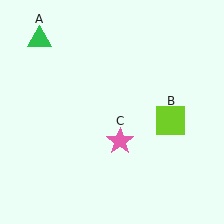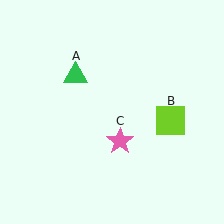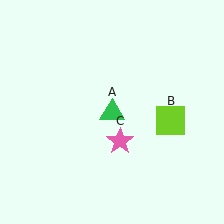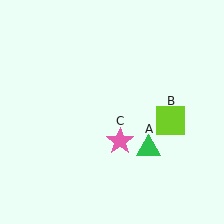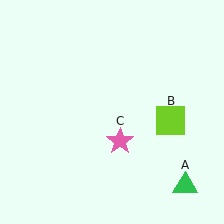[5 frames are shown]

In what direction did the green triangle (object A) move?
The green triangle (object A) moved down and to the right.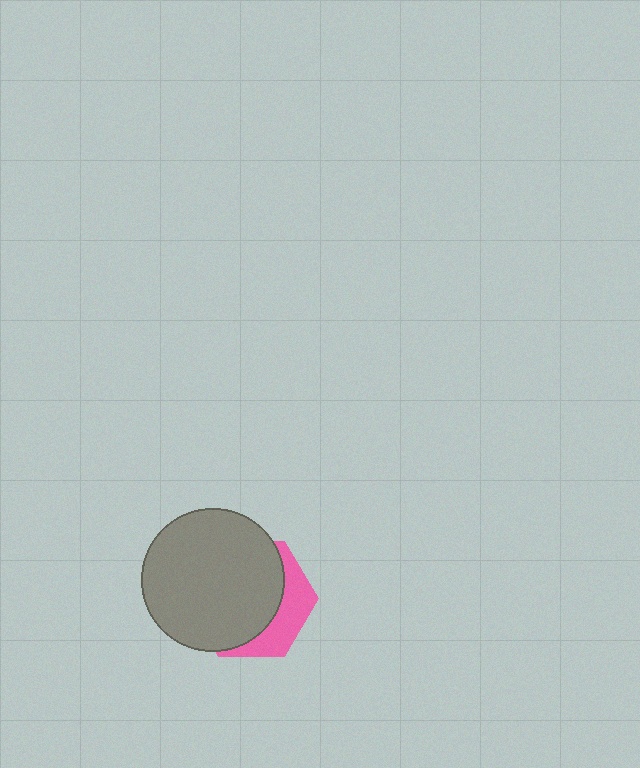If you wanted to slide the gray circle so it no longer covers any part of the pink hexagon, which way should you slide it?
Slide it toward the upper-left — that is the most direct way to separate the two shapes.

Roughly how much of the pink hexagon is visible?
A small part of it is visible (roughly 31%).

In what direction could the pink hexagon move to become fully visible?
The pink hexagon could move toward the lower-right. That would shift it out from behind the gray circle entirely.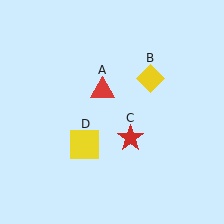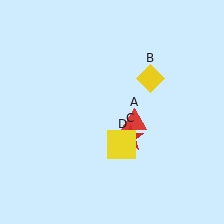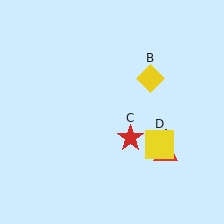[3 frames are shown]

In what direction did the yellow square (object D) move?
The yellow square (object D) moved right.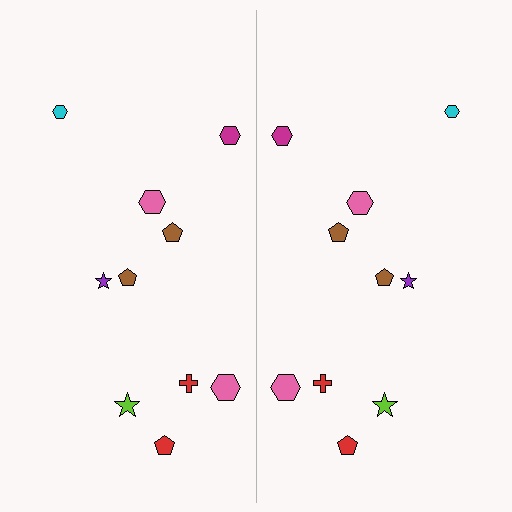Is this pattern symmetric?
Yes, this pattern has bilateral (reflection) symmetry.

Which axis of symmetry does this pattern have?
The pattern has a vertical axis of symmetry running through the center of the image.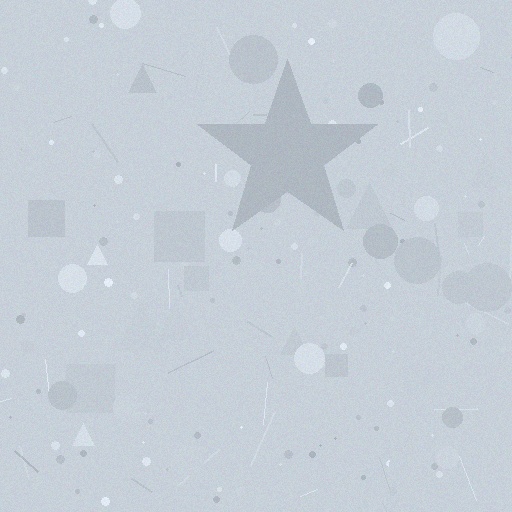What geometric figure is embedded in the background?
A star is embedded in the background.